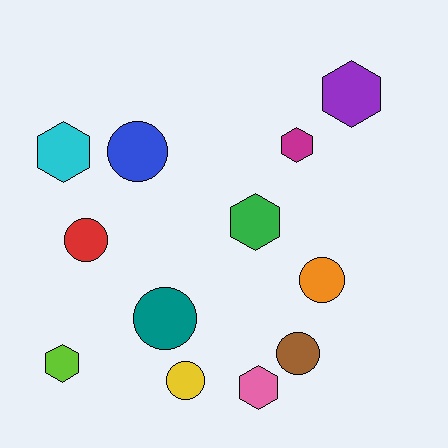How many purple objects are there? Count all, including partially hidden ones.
There is 1 purple object.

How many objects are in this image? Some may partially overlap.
There are 12 objects.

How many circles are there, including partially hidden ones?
There are 6 circles.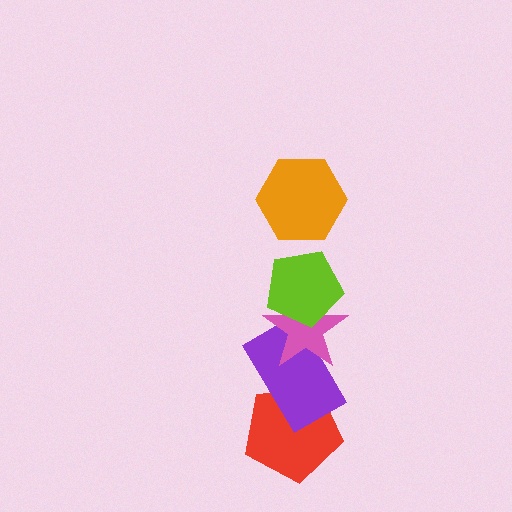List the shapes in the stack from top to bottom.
From top to bottom: the orange hexagon, the lime pentagon, the pink star, the purple rectangle, the red pentagon.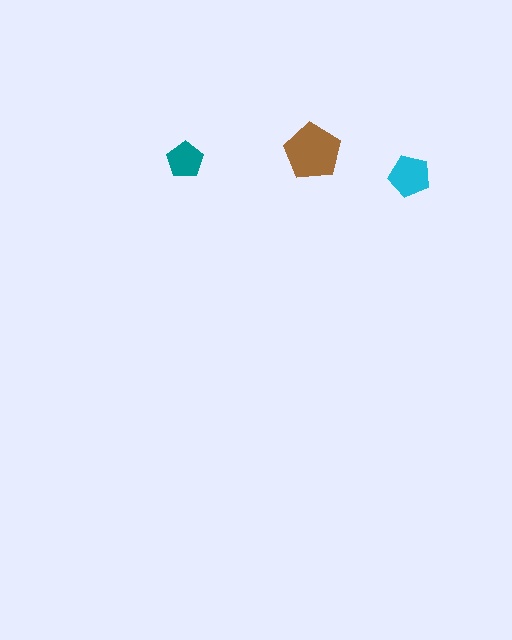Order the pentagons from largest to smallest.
the brown one, the cyan one, the teal one.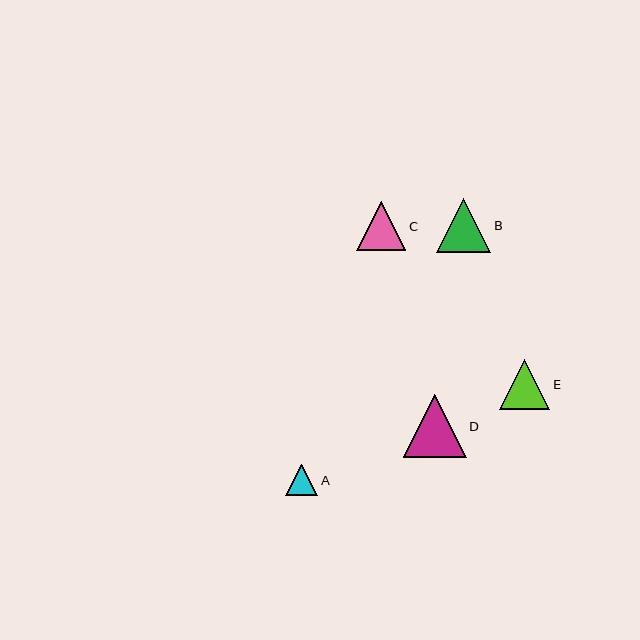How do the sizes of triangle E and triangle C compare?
Triangle E and triangle C are approximately the same size.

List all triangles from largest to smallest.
From largest to smallest: D, B, E, C, A.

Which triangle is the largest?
Triangle D is the largest with a size of approximately 63 pixels.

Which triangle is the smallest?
Triangle A is the smallest with a size of approximately 32 pixels.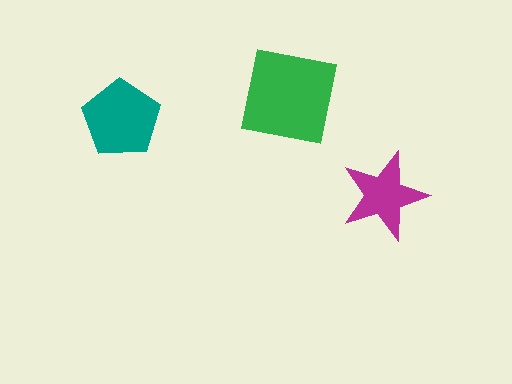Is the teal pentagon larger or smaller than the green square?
Smaller.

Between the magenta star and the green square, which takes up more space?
The green square.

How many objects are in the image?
There are 3 objects in the image.